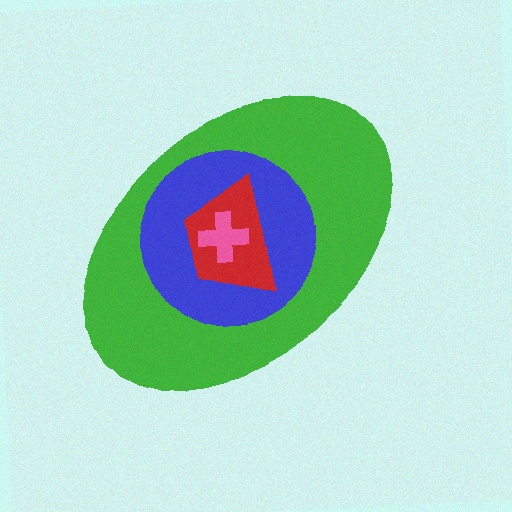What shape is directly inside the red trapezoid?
The pink cross.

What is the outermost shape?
The green ellipse.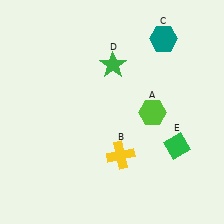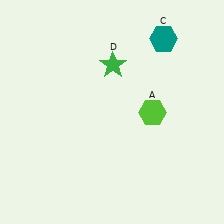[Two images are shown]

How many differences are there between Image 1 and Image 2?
There are 2 differences between the two images.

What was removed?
The green diamond (E), the yellow cross (B) were removed in Image 2.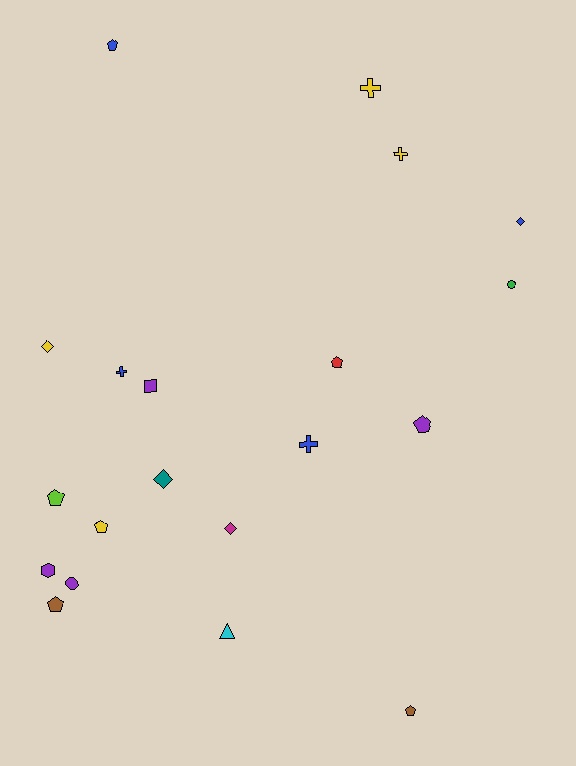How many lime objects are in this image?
There is 1 lime object.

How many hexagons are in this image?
There is 1 hexagon.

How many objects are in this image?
There are 20 objects.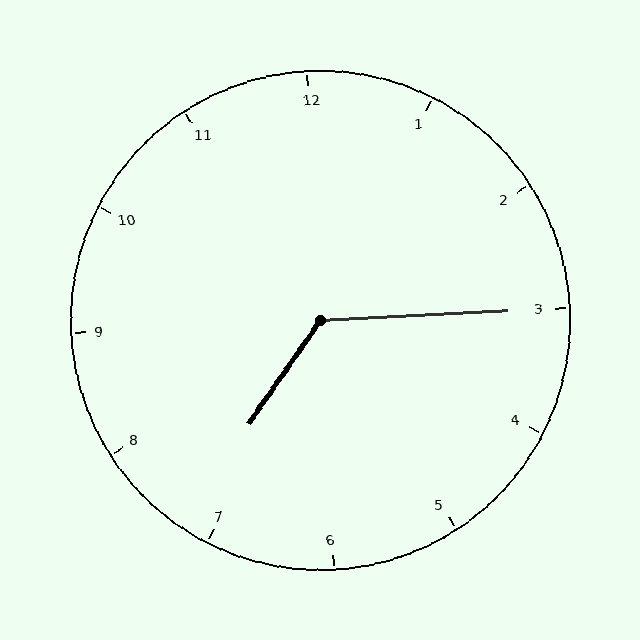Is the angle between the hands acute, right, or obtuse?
It is obtuse.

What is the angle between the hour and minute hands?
Approximately 128 degrees.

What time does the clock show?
7:15.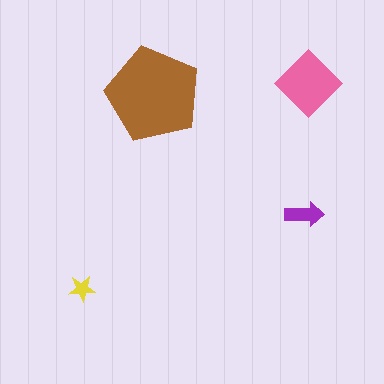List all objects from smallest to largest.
The yellow star, the purple arrow, the pink diamond, the brown pentagon.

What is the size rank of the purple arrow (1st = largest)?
3rd.